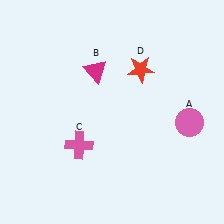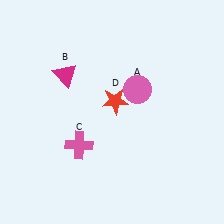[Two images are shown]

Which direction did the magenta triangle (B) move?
The magenta triangle (B) moved left.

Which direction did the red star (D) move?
The red star (D) moved down.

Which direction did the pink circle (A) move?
The pink circle (A) moved left.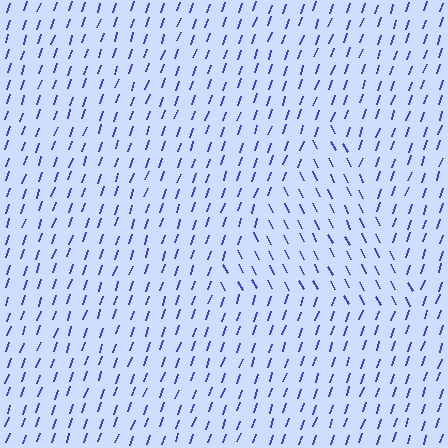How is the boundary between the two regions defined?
The boundary is defined purely by a change in line orientation (approximately 45 degrees difference). All lines are the same color and thickness.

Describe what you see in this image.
The image is filled with small blue line segments. A triangle region in the image has lines oriented differently from the surrounding lines, creating a visible texture boundary.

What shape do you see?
I see a triangle.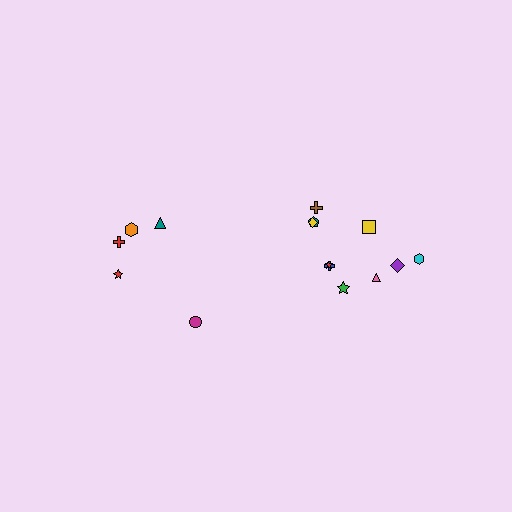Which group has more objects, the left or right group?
The right group.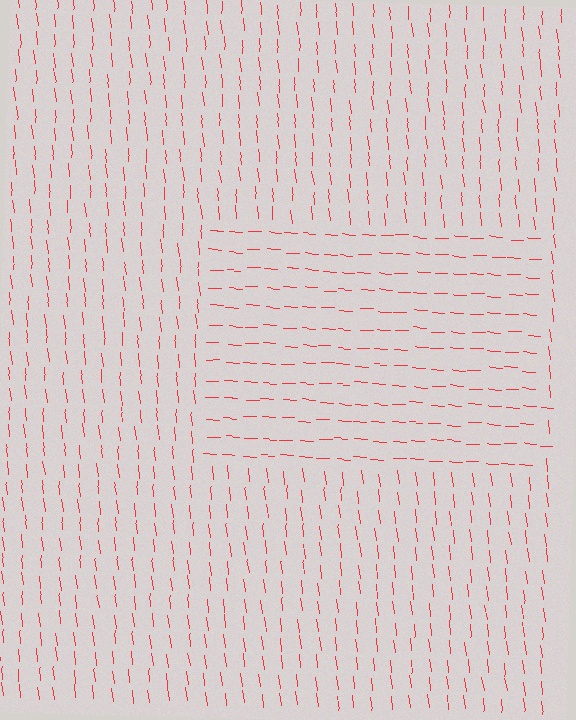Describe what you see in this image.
The image is filled with small red line segments. A rectangle region in the image has lines oriented differently from the surrounding lines, creating a visible texture boundary.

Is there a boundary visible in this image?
Yes, there is a texture boundary formed by a change in line orientation.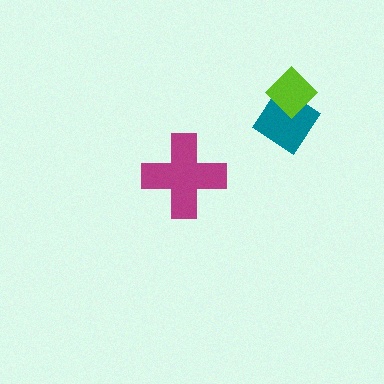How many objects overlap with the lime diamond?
1 object overlaps with the lime diamond.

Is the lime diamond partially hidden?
No, no other shape covers it.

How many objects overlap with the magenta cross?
0 objects overlap with the magenta cross.